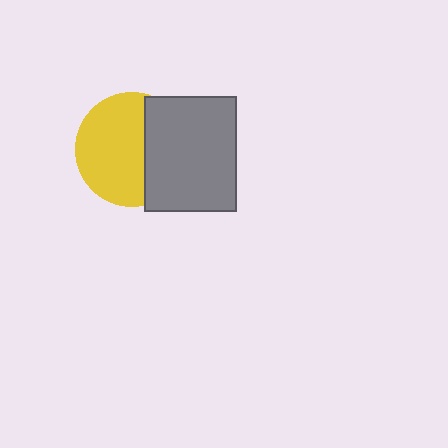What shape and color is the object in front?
The object in front is a gray rectangle.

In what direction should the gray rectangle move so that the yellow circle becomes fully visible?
The gray rectangle should move right. That is the shortest direction to clear the overlap and leave the yellow circle fully visible.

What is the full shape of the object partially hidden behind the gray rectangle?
The partially hidden object is a yellow circle.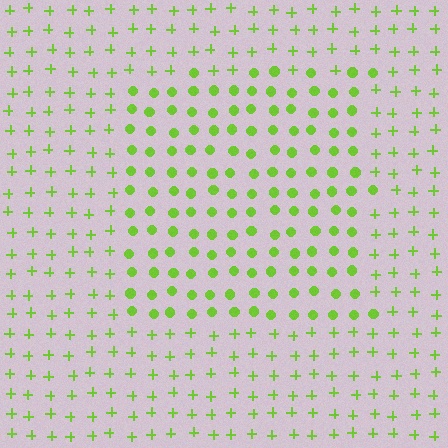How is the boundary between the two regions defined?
The boundary is defined by a change in element shape: circles inside vs. plus signs outside. All elements share the same color and spacing.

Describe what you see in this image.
The image is filled with small lime elements arranged in a uniform grid. A rectangle-shaped region contains circles, while the surrounding area contains plus signs. The boundary is defined purely by the change in element shape.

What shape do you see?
I see a rectangle.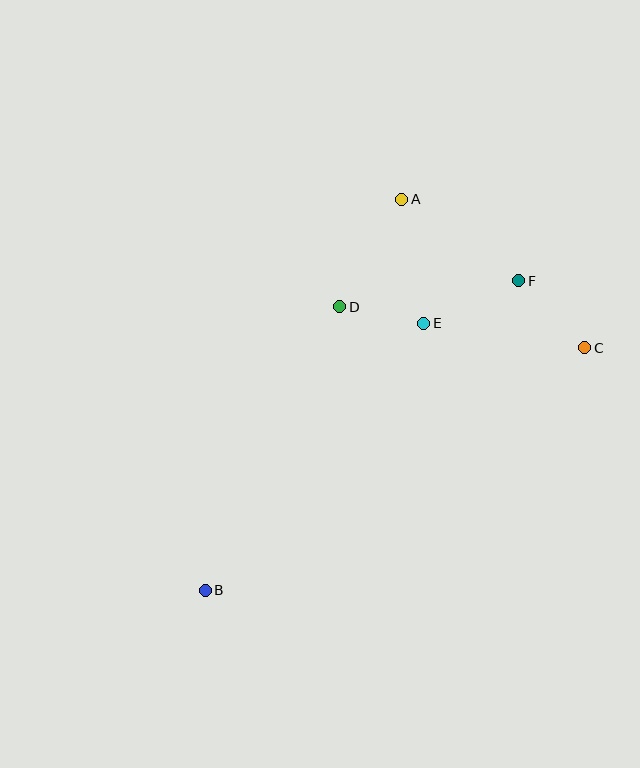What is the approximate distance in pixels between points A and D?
The distance between A and D is approximately 124 pixels.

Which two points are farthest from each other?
Points B and C are farthest from each other.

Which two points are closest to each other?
Points D and E are closest to each other.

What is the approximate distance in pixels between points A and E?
The distance between A and E is approximately 126 pixels.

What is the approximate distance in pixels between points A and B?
The distance between A and B is approximately 438 pixels.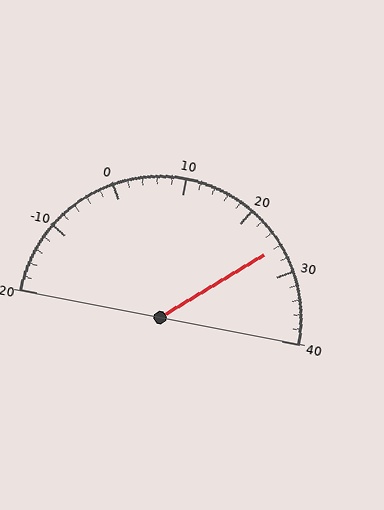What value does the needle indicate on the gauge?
The needle indicates approximately 26.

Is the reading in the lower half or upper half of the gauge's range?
The reading is in the upper half of the range (-20 to 40).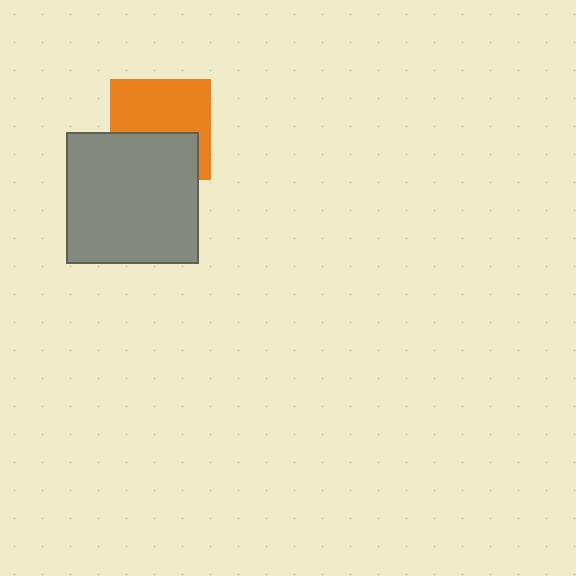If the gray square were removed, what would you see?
You would see the complete orange square.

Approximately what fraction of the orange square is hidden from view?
Roughly 42% of the orange square is hidden behind the gray square.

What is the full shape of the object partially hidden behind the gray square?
The partially hidden object is an orange square.